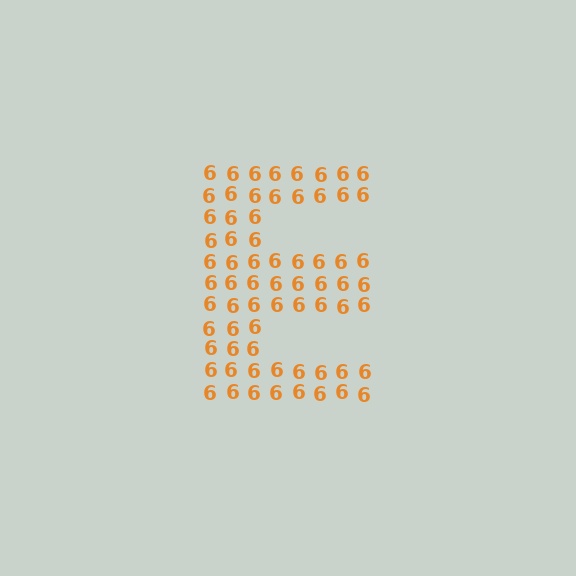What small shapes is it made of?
It is made of small digit 6's.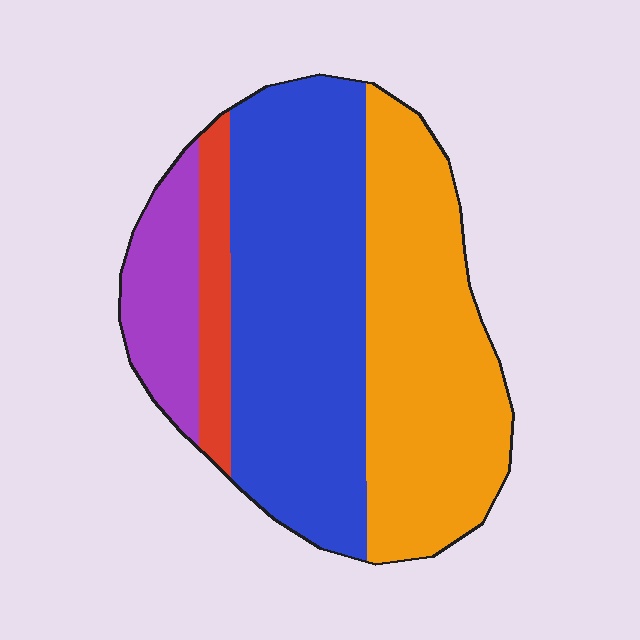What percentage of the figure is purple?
Purple takes up less than a quarter of the figure.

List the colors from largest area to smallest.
From largest to smallest: blue, orange, purple, red.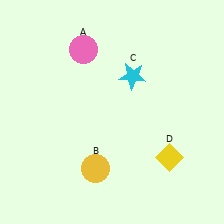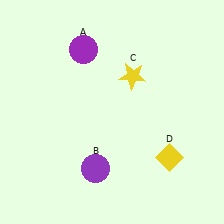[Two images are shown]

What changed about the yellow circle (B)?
In Image 1, B is yellow. In Image 2, it changed to purple.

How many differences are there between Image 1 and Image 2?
There are 3 differences between the two images.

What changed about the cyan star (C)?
In Image 1, C is cyan. In Image 2, it changed to yellow.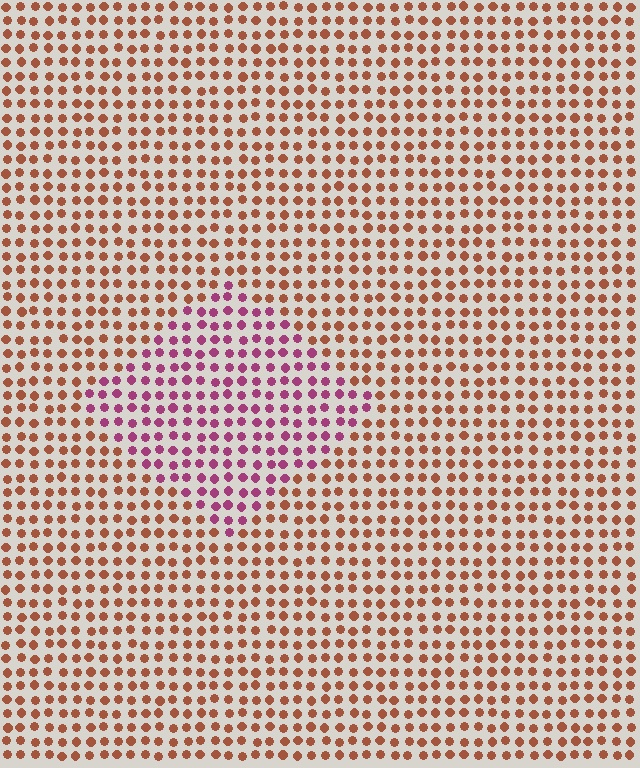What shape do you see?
I see a diamond.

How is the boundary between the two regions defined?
The boundary is defined purely by a slight shift in hue (about 51 degrees). Spacing, size, and orientation are identical on both sides.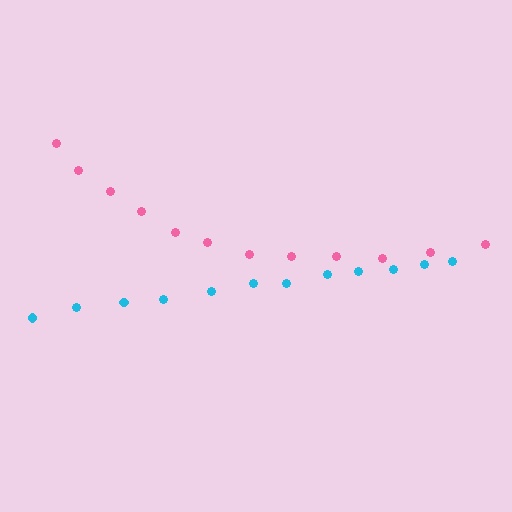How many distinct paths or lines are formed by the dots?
There are 2 distinct paths.